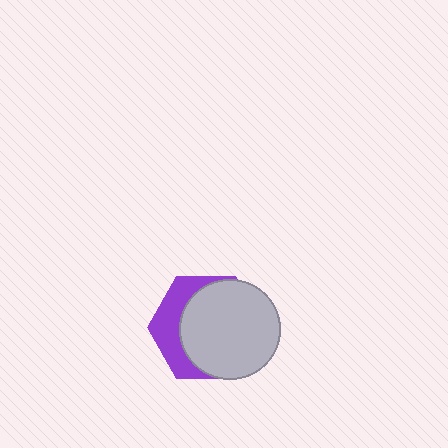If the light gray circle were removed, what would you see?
You would see the complete purple hexagon.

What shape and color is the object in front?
The object in front is a light gray circle.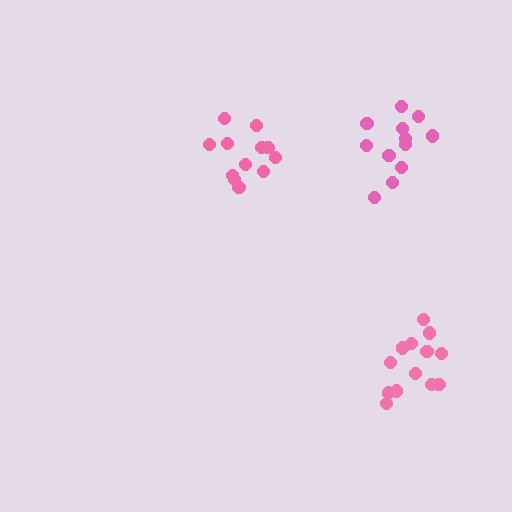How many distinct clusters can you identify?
There are 3 distinct clusters.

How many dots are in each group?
Group 1: 12 dots, Group 2: 13 dots, Group 3: 12 dots (37 total).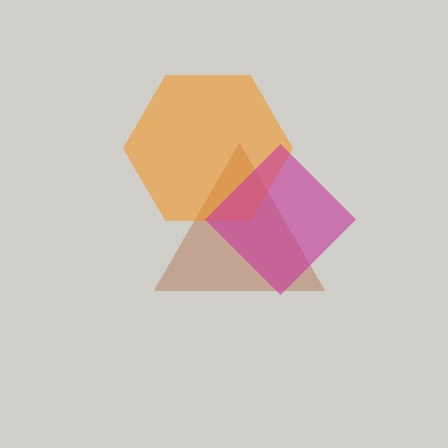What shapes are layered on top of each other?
The layered shapes are: a brown triangle, an orange hexagon, a magenta diamond.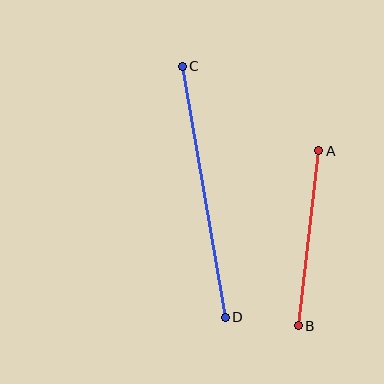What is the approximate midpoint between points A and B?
The midpoint is at approximately (309, 238) pixels.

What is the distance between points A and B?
The distance is approximately 176 pixels.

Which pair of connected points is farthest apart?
Points C and D are farthest apart.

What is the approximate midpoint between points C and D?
The midpoint is at approximately (204, 192) pixels.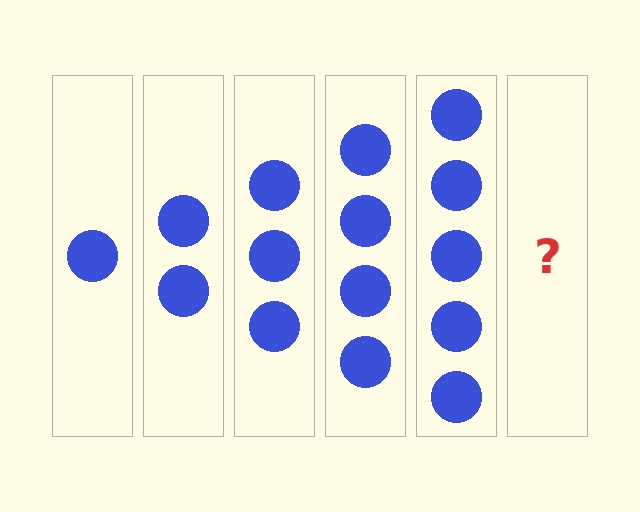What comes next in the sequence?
The next element should be 6 circles.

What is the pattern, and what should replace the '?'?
The pattern is that each step adds one more circle. The '?' should be 6 circles.